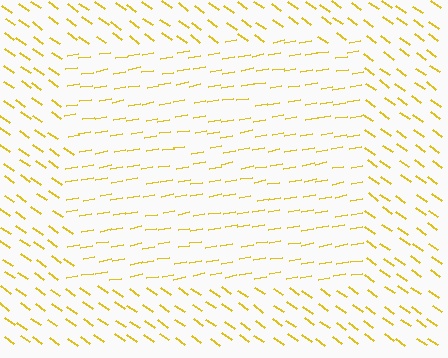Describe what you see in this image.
The image is filled with small yellow line segments. A rectangle region in the image has lines oriented differently from the surrounding lines, creating a visible texture boundary.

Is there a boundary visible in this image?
Yes, there is a texture boundary formed by a change in line orientation.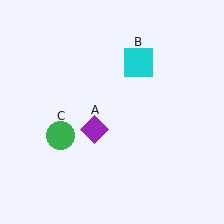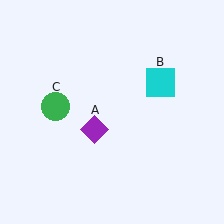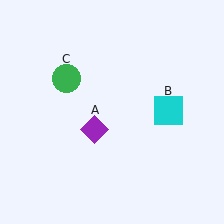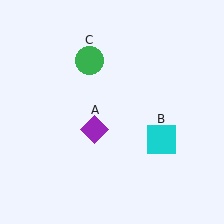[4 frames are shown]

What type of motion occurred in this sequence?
The cyan square (object B), green circle (object C) rotated clockwise around the center of the scene.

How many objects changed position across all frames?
2 objects changed position: cyan square (object B), green circle (object C).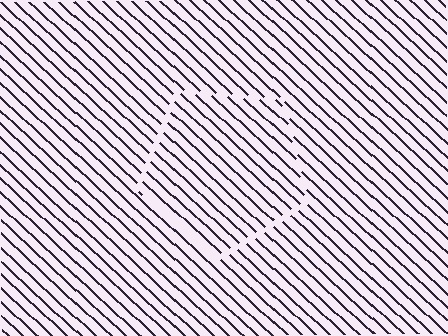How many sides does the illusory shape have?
5 sides — the line-ends trace a pentagon.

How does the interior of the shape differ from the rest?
The interior of the shape contains the same grating, shifted by half a period — the contour is defined by the phase discontinuity where line-ends from the inner and outer gratings abut.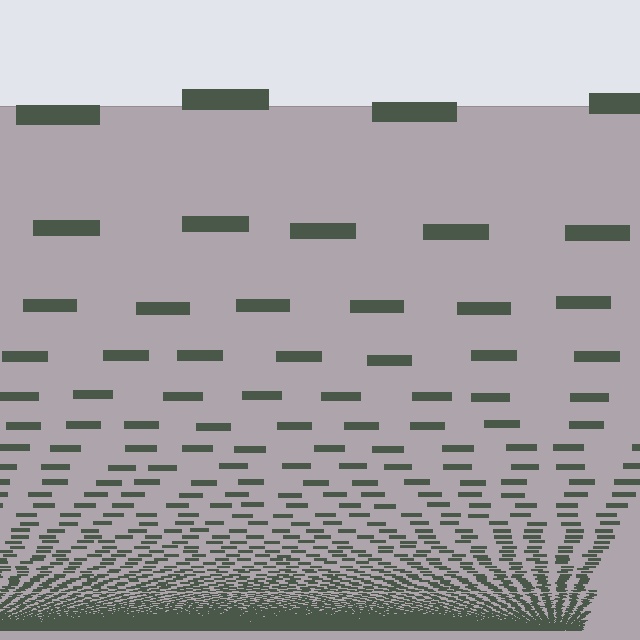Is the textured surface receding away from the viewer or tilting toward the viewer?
The surface appears to tilt toward the viewer. Texture elements get larger and sparser toward the top.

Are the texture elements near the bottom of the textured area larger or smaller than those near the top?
Smaller. The gradient is inverted — elements near the bottom are smaller and denser.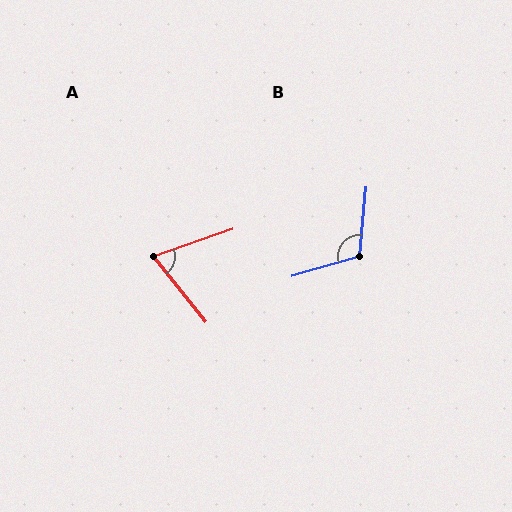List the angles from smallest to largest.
A (71°), B (112°).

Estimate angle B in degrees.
Approximately 112 degrees.